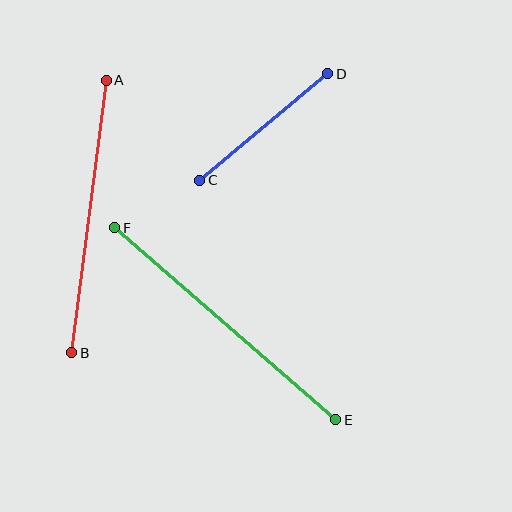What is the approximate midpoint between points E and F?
The midpoint is at approximately (225, 324) pixels.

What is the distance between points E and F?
The distance is approximately 293 pixels.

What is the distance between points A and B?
The distance is approximately 275 pixels.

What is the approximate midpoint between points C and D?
The midpoint is at approximately (264, 127) pixels.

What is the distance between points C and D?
The distance is approximately 167 pixels.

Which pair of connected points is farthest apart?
Points E and F are farthest apart.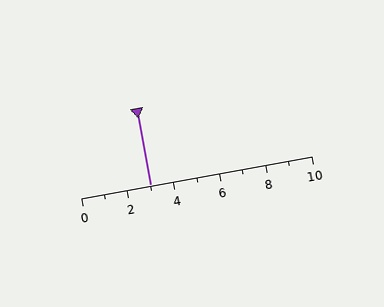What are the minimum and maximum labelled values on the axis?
The axis runs from 0 to 10.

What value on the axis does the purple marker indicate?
The marker indicates approximately 3.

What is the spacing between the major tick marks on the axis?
The major ticks are spaced 2 apart.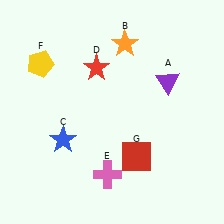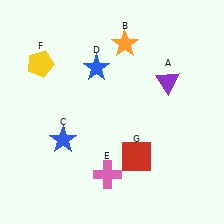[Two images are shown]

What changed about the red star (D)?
In Image 1, D is red. In Image 2, it changed to blue.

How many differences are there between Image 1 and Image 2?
There is 1 difference between the two images.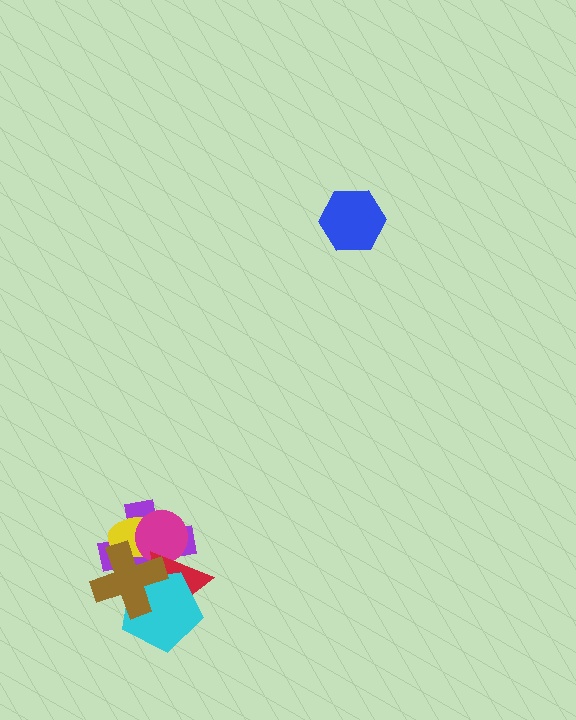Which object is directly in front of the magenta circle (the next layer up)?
The red triangle is directly in front of the magenta circle.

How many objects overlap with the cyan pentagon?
3 objects overlap with the cyan pentagon.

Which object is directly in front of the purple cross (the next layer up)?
The yellow ellipse is directly in front of the purple cross.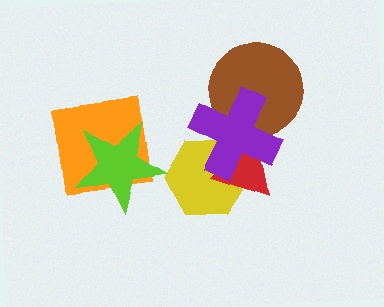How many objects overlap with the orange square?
1 object overlaps with the orange square.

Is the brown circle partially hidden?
Yes, it is partially covered by another shape.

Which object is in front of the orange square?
The lime star is in front of the orange square.